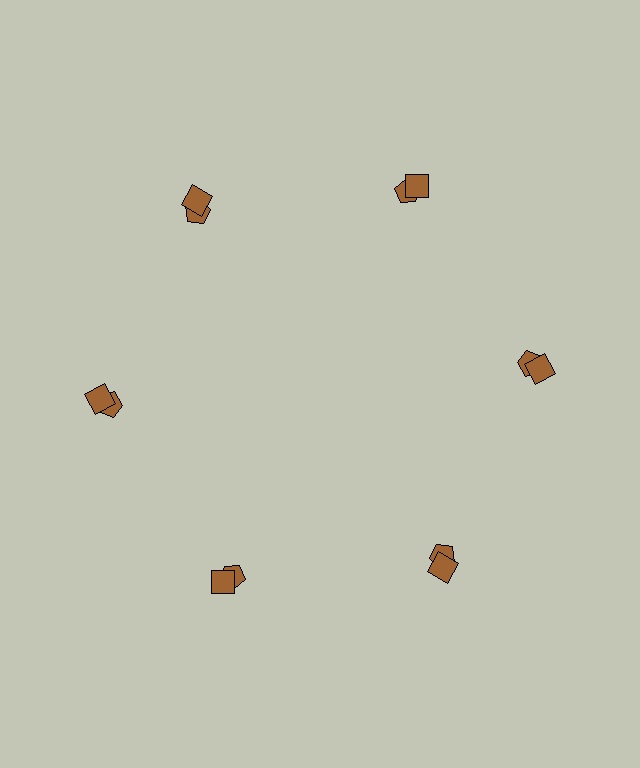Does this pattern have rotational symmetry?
Yes, this pattern has 6-fold rotational symmetry. It looks the same after rotating 60 degrees around the center.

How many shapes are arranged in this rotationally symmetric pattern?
There are 12 shapes, arranged in 6 groups of 2.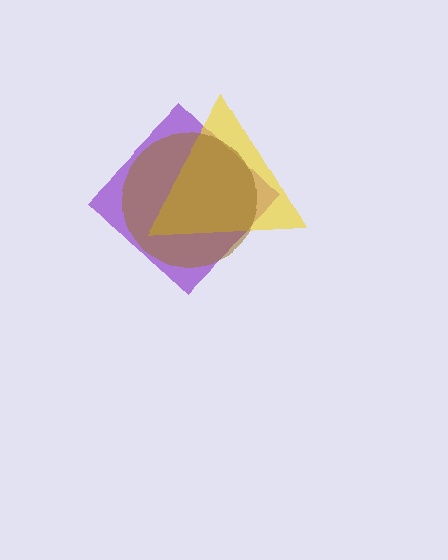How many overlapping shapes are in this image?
There are 3 overlapping shapes in the image.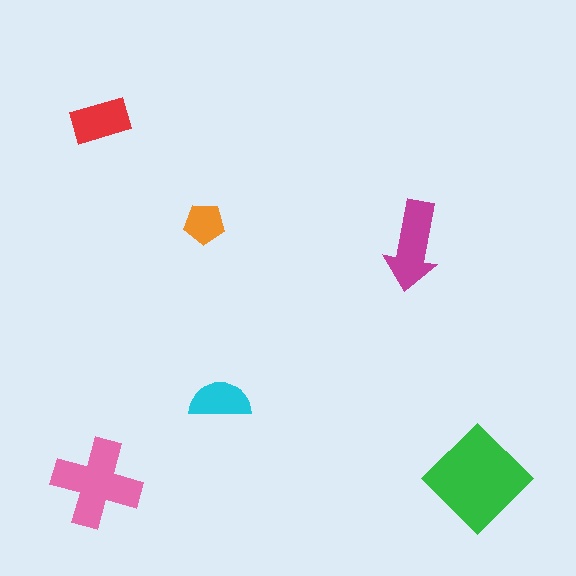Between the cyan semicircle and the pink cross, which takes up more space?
The pink cross.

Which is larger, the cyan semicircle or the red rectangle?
The red rectangle.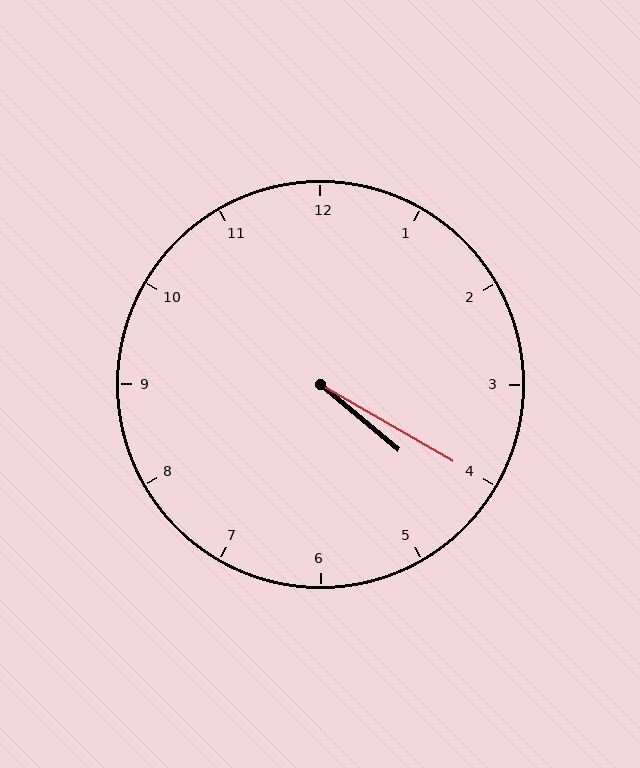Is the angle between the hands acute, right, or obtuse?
It is acute.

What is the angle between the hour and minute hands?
Approximately 10 degrees.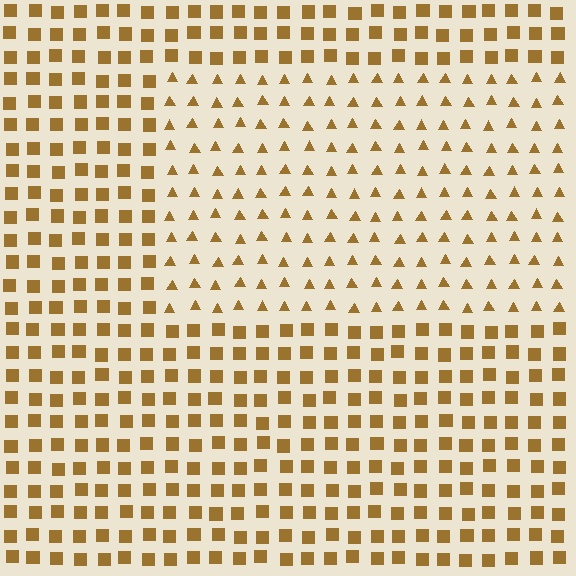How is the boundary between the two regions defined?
The boundary is defined by a change in element shape: triangles inside vs. squares outside. All elements share the same color and spacing.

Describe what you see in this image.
The image is filled with small brown elements arranged in a uniform grid. A rectangle-shaped region contains triangles, while the surrounding area contains squares. The boundary is defined purely by the change in element shape.